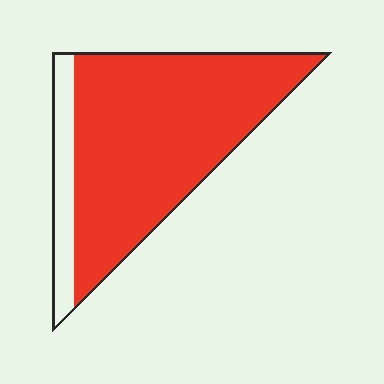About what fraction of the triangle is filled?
About five sixths (5/6).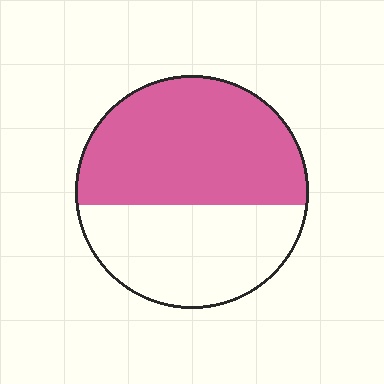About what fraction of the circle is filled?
About three fifths (3/5).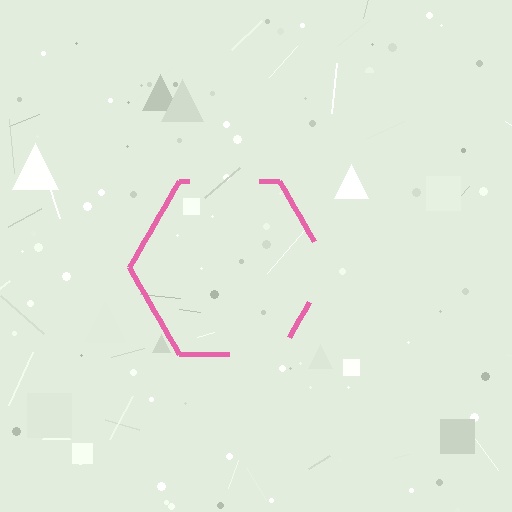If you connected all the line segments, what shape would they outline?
They would outline a hexagon.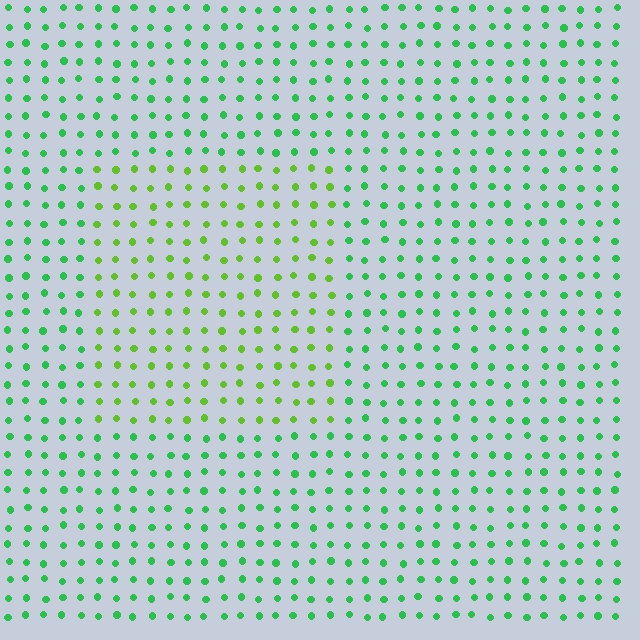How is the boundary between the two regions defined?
The boundary is defined purely by a slight shift in hue (about 36 degrees). Spacing, size, and orientation are identical on both sides.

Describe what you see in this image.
The image is filled with small green elements in a uniform arrangement. A rectangle-shaped region is visible where the elements are tinted to a slightly different hue, forming a subtle color boundary.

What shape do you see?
I see a rectangle.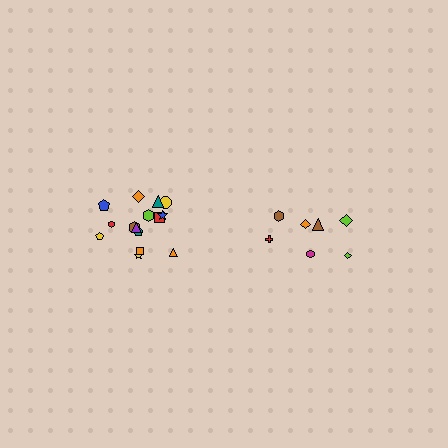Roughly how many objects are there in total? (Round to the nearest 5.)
Roughly 20 objects in total.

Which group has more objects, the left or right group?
The left group.